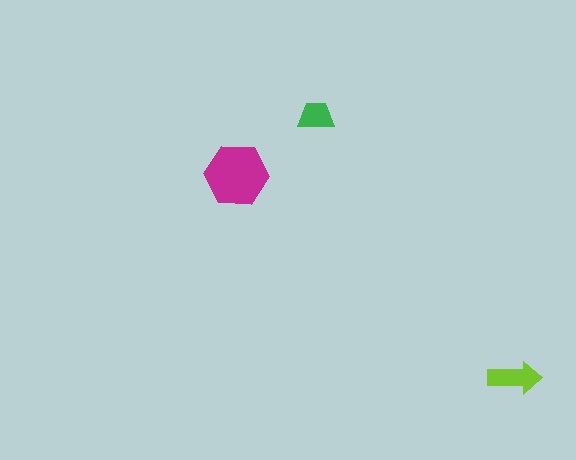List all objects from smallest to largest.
The green trapezoid, the lime arrow, the magenta hexagon.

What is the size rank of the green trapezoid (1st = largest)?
3rd.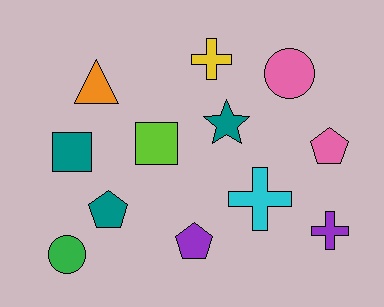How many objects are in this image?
There are 12 objects.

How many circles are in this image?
There are 2 circles.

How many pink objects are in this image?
There are 2 pink objects.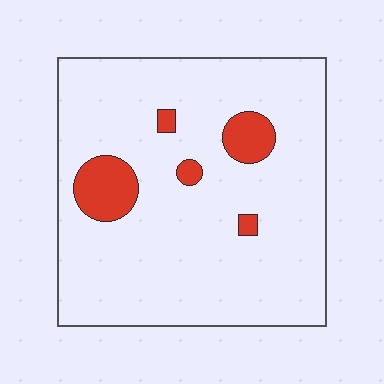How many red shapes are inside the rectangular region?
5.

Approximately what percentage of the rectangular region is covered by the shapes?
Approximately 10%.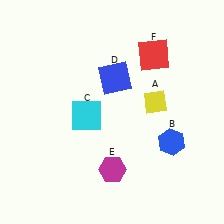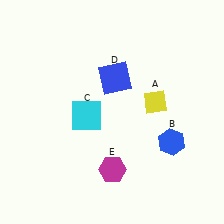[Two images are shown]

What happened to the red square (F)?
The red square (F) was removed in Image 2. It was in the top-right area of Image 1.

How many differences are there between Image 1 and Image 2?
There is 1 difference between the two images.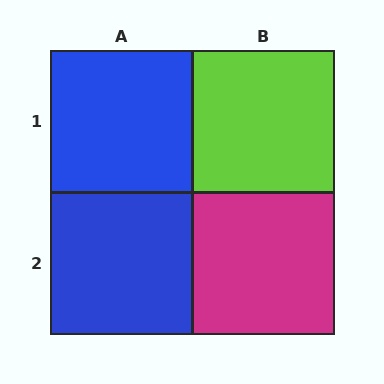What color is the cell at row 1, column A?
Blue.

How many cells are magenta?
1 cell is magenta.